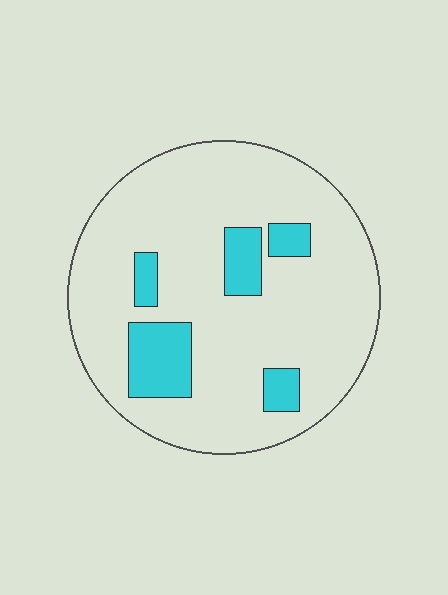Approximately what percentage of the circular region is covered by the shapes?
Approximately 15%.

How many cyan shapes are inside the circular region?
5.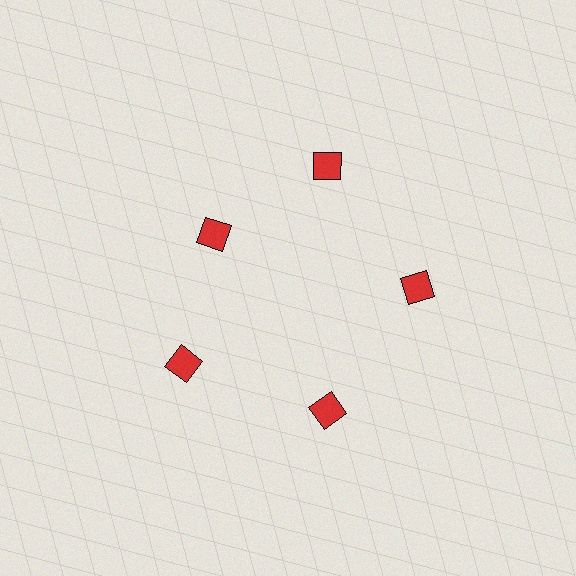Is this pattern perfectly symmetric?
No. The 5 red diamonds are arranged in a ring, but one element near the 10 o'clock position is pulled inward toward the center, breaking the 5-fold rotational symmetry.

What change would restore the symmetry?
The symmetry would be restored by moving it outward, back onto the ring so that all 5 diamonds sit at equal angles and equal distance from the center.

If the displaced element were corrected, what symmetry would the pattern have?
It would have 5-fold rotational symmetry — the pattern would map onto itself every 72 degrees.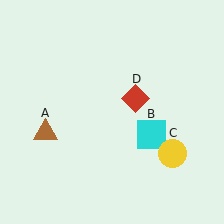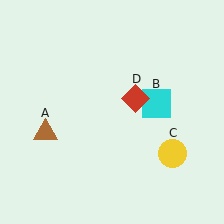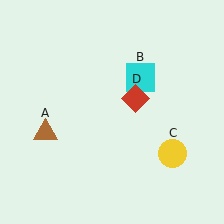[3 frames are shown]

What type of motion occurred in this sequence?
The cyan square (object B) rotated counterclockwise around the center of the scene.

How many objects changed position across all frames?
1 object changed position: cyan square (object B).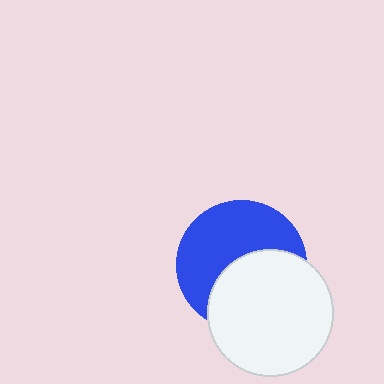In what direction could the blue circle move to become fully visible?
The blue circle could move up. That would shift it out from behind the white circle entirely.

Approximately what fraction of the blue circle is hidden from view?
Roughly 45% of the blue circle is hidden behind the white circle.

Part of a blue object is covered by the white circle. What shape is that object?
It is a circle.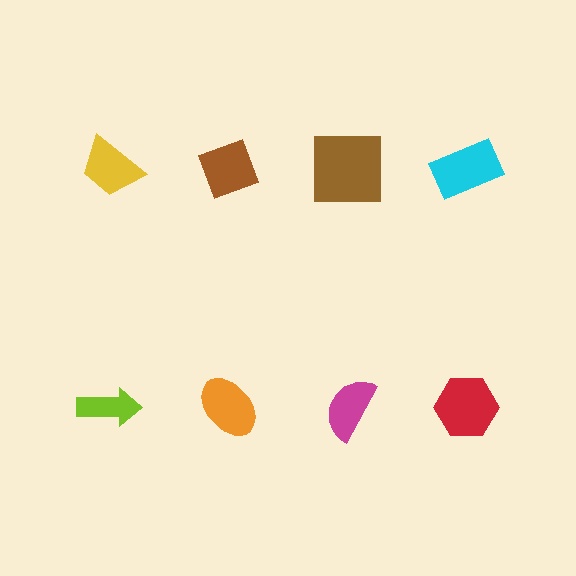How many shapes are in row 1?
4 shapes.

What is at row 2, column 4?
A red hexagon.